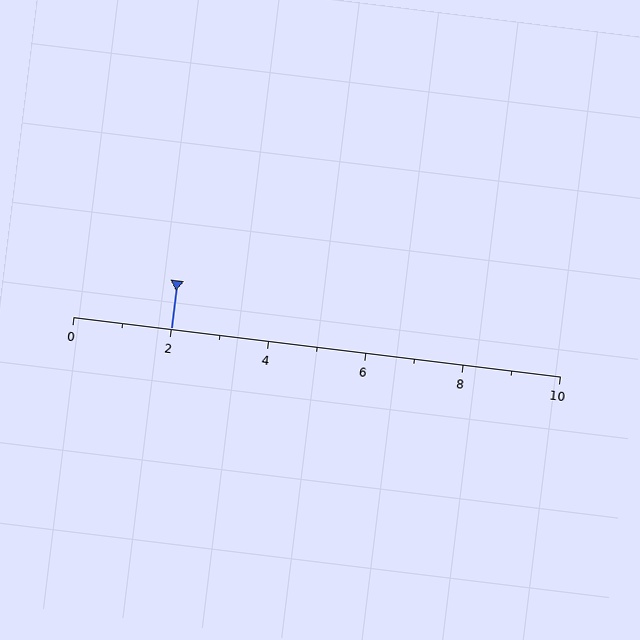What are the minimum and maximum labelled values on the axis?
The axis runs from 0 to 10.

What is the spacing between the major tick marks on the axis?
The major ticks are spaced 2 apart.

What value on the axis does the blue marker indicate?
The marker indicates approximately 2.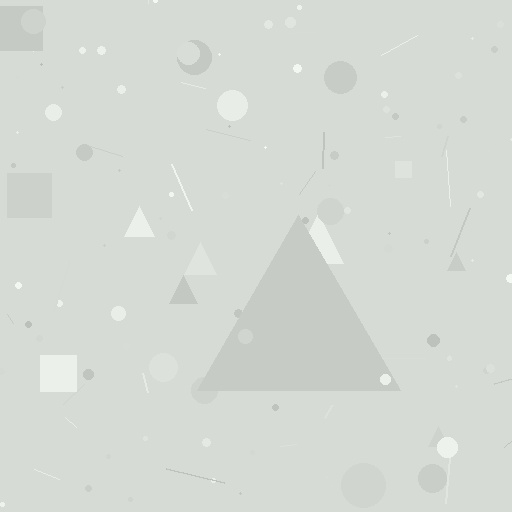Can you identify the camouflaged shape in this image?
The camouflaged shape is a triangle.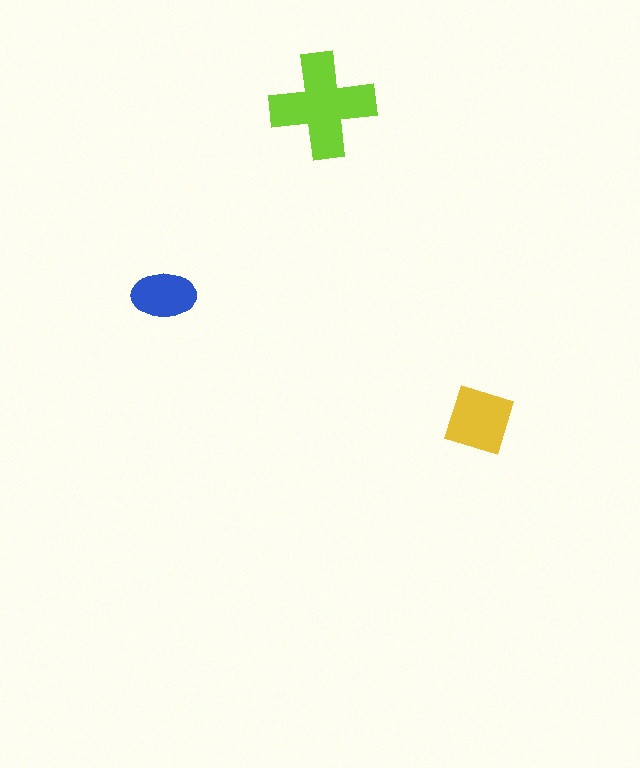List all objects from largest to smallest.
The lime cross, the yellow square, the blue ellipse.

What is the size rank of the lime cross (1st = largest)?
1st.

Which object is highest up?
The lime cross is topmost.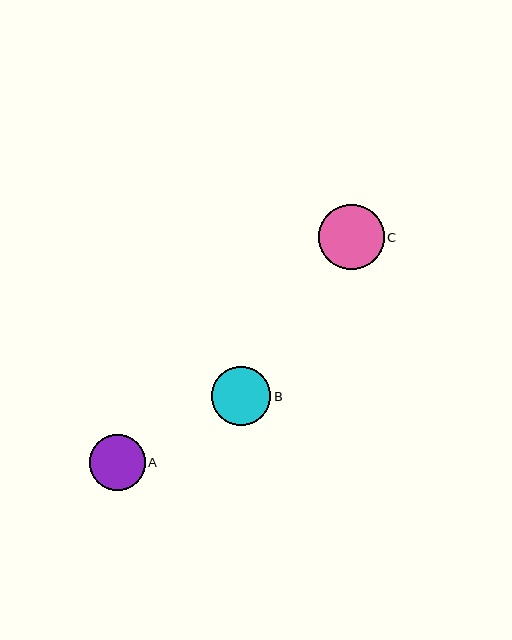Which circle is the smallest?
Circle A is the smallest with a size of approximately 56 pixels.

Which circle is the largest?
Circle C is the largest with a size of approximately 65 pixels.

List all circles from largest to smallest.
From largest to smallest: C, B, A.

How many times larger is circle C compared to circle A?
Circle C is approximately 1.2 times the size of circle A.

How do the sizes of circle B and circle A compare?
Circle B and circle A are approximately the same size.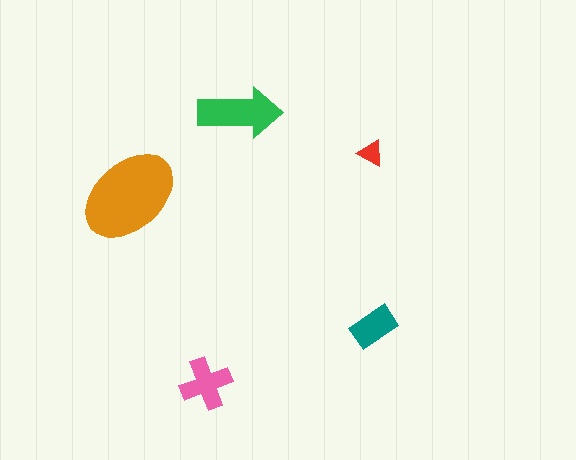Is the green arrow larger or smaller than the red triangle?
Larger.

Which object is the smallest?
The red triangle.